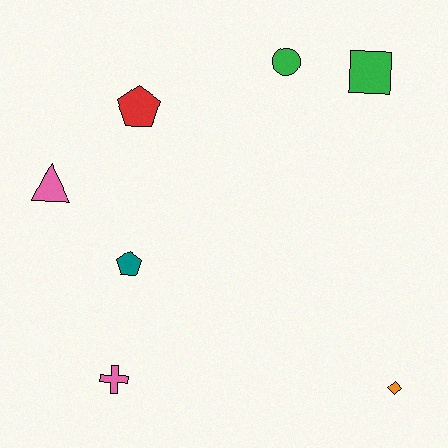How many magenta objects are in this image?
There are no magenta objects.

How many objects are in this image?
There are 7 objects.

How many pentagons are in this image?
There are 2 pentagons.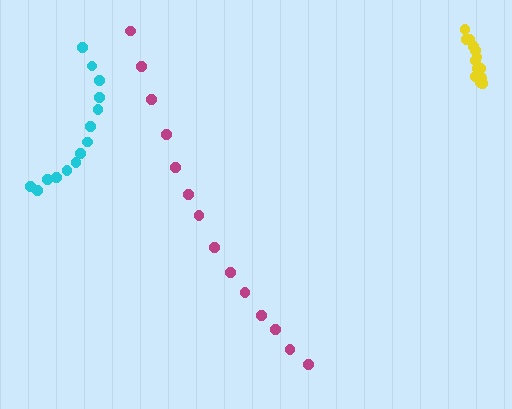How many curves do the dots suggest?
There are 3 distinct paths.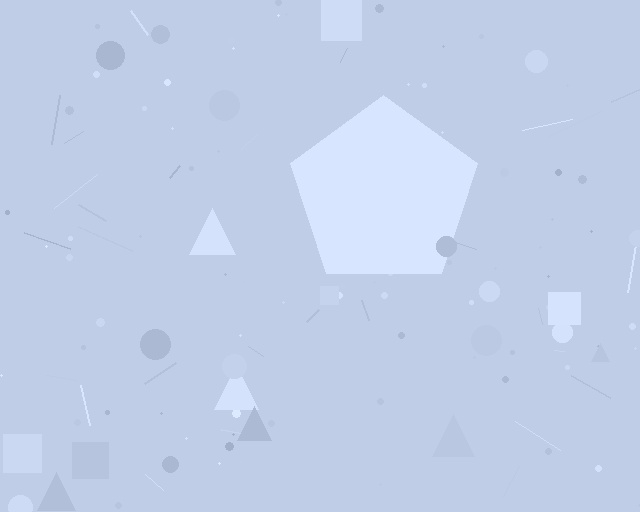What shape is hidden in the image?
A pentagon is hidden in the image.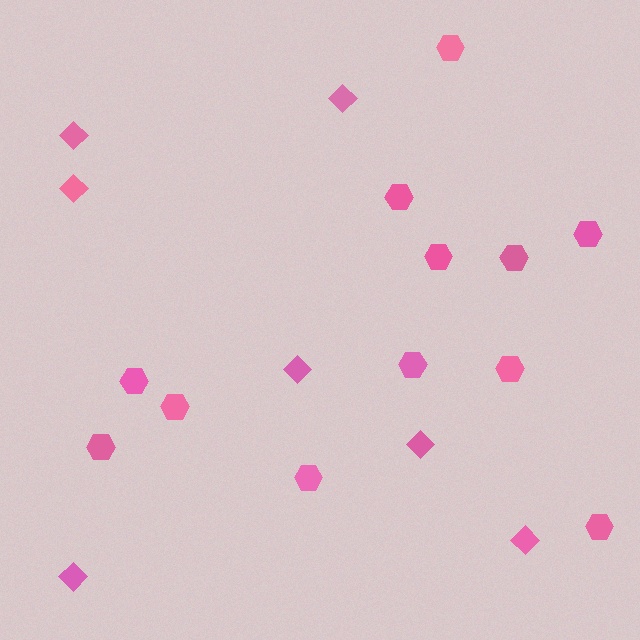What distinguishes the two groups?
There are 2 groups: one group of diamonds (7) and one group of hexagons (12).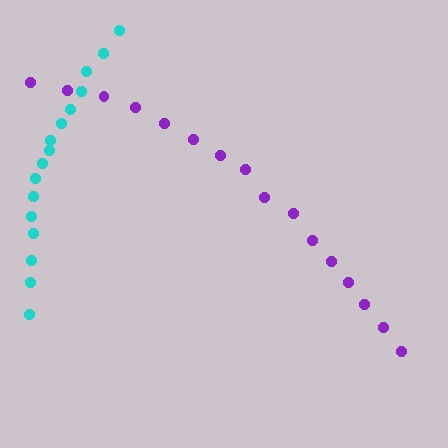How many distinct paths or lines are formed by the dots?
There are 2 distinct paths.